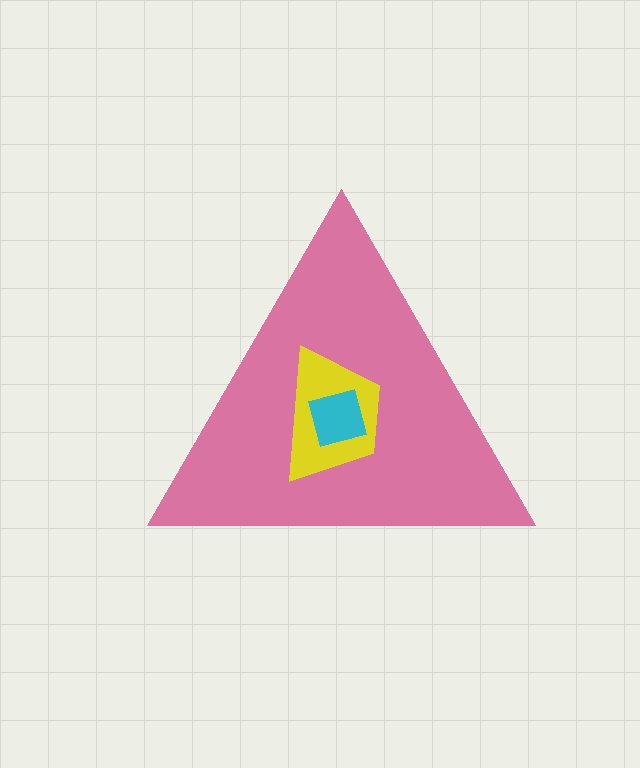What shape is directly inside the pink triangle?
The yellow trapezoid.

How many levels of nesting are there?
3.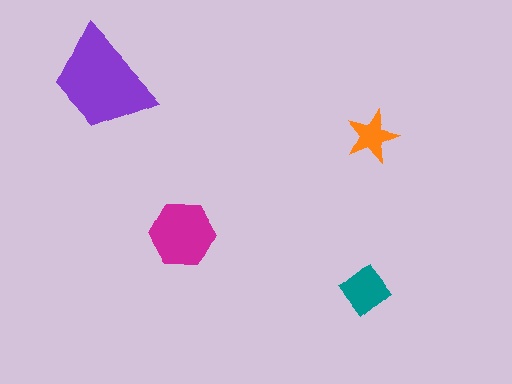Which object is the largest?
The purple trapezoid.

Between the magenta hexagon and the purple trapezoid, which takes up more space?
The purple trapezoid.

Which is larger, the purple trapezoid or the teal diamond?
The purple trapezoid.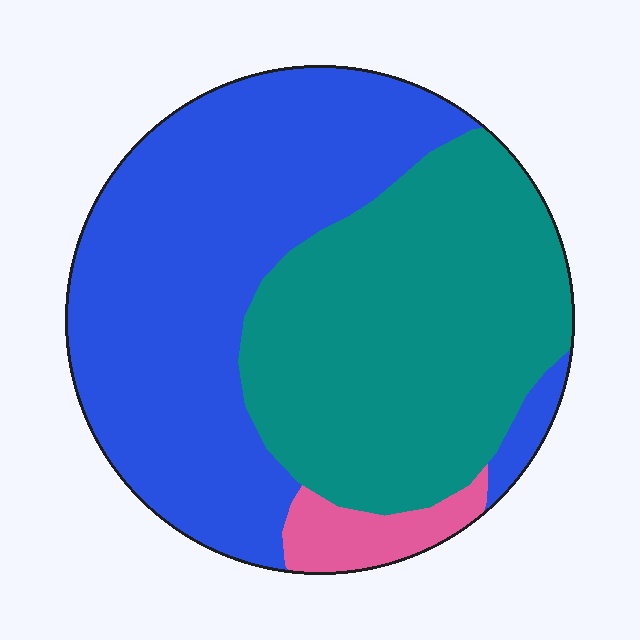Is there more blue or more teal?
Blue.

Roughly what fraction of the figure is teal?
Teal takes up about two fifths (2/5) of the figure.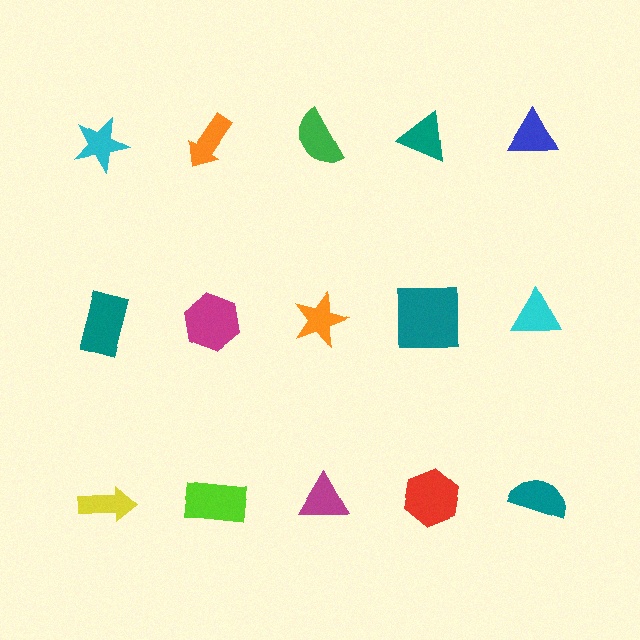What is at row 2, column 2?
A magenta hexagon.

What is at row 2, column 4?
A teal square.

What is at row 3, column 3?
A magenta triangle.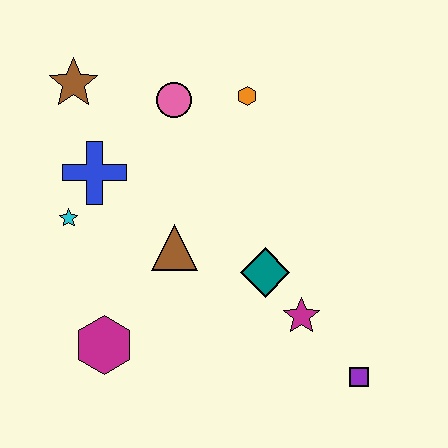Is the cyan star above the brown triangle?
Yes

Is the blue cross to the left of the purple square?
Yes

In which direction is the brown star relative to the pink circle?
The brown star is to the left of the pink circle.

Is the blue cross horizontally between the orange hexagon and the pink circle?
No